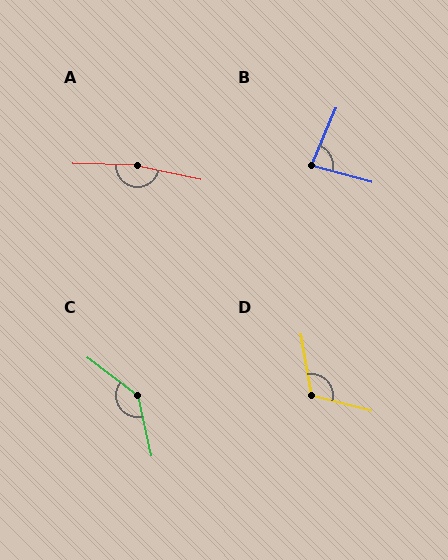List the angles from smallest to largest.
B (82°), D (114°), C (141°), A (170°).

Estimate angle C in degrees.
Approximately 141 degrees.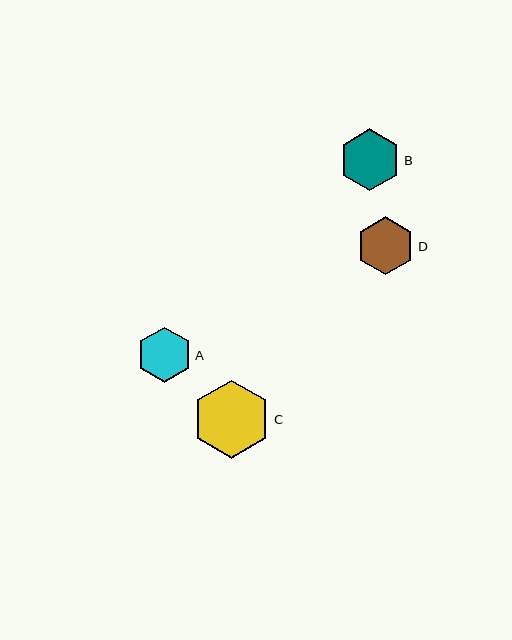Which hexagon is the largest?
Hexagon C is the largest with a size of approximately 78 pixels.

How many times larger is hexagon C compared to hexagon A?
Hexagon C is approximately 1.4 times the size of hexagon A.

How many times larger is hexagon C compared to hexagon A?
Hexagon C is approximately 1.4 times the size of hexagon A.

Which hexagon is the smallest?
Hexagon A is the smallest with a size of approximately 55 pixels.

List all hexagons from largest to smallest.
From largest to smallest: C, B, D, A.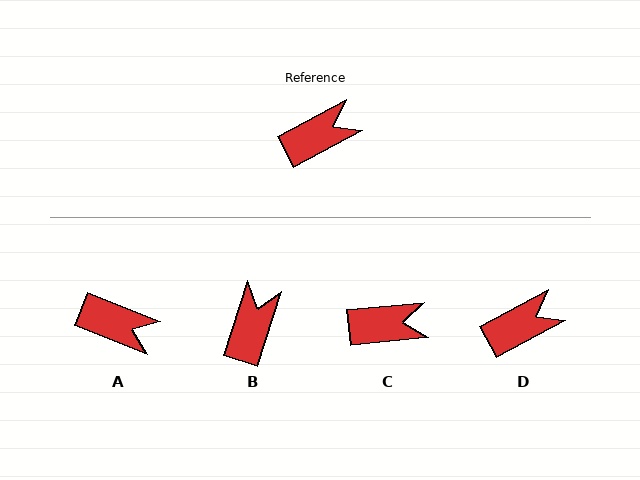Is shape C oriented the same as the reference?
No, it is off by about 23 degrees.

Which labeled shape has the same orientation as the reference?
D.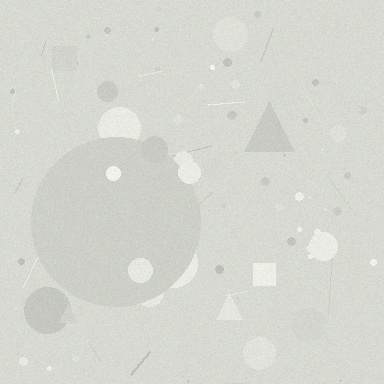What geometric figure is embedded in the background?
A circle is embedded in the background.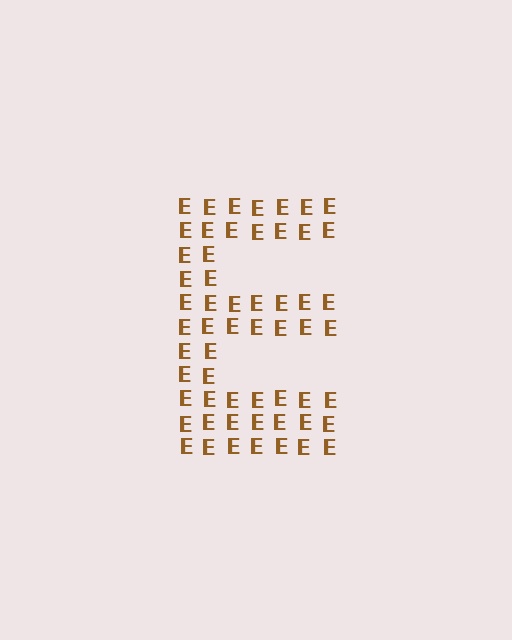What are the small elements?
The small elements are letter E's.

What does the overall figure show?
The overall figure shows the letter E.